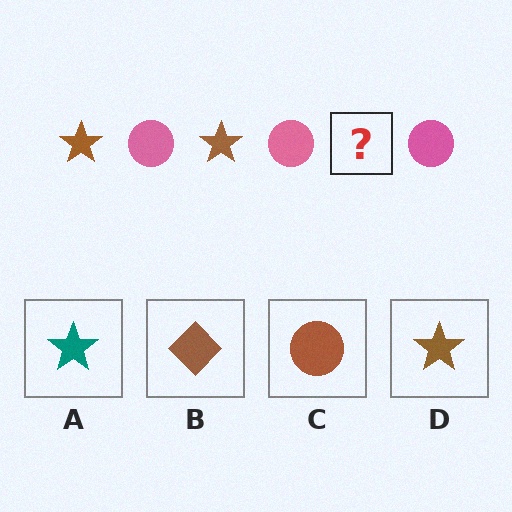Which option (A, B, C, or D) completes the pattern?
D.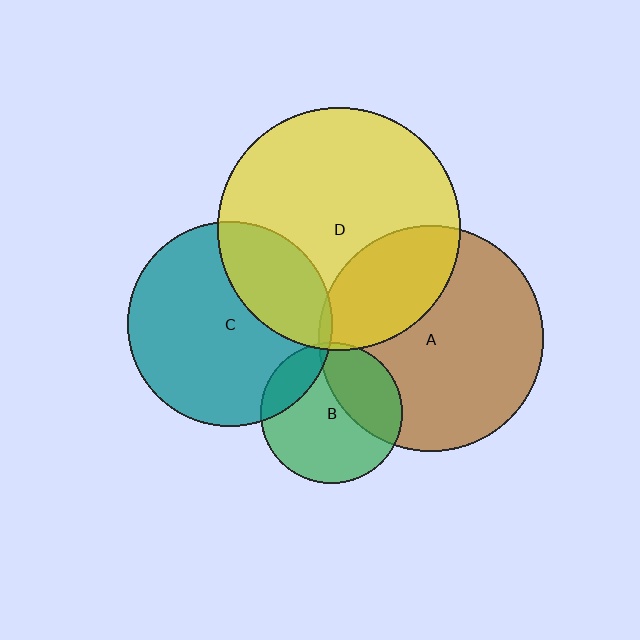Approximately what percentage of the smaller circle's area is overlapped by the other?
Approximately 5%.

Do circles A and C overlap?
Yes.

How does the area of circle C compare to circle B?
Approximately 2.1 times.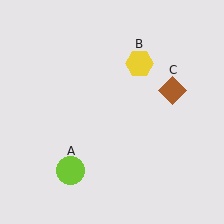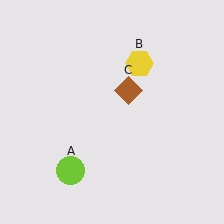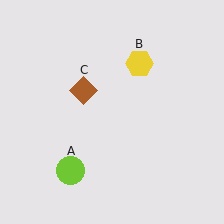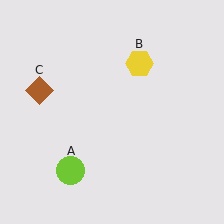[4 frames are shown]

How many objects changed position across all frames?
1 object changed position: brown diamond (object C).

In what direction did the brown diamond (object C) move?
The brown diamond (object C) moved left.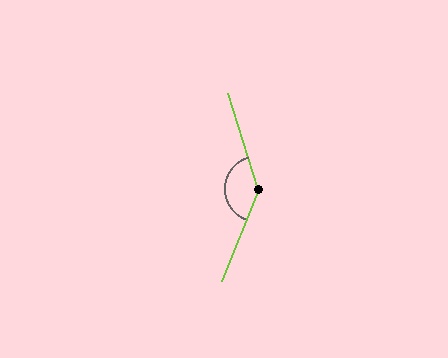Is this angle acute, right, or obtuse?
It is obtuse.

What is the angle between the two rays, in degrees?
Approximately 140 degrees.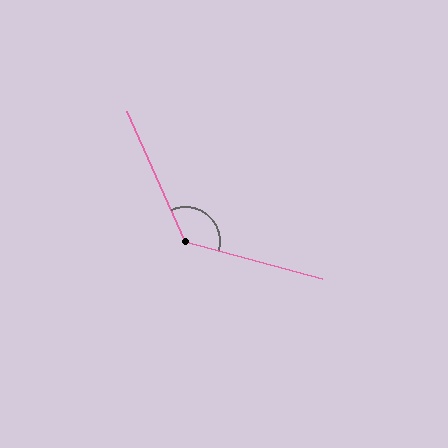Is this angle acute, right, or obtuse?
It is obtuse.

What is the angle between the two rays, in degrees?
Approximately 129 degrees.